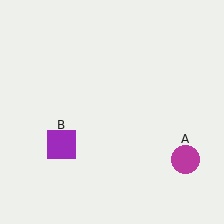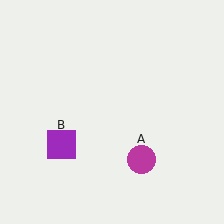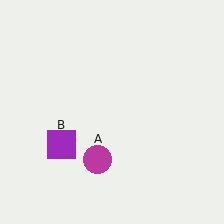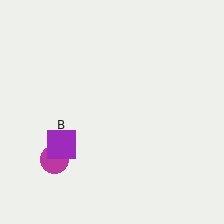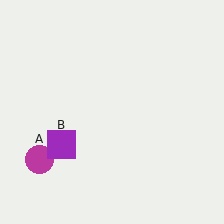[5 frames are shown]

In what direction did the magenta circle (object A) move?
The magenta circle (object A) moved left.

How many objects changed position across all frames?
1 object changed position: magenta circle (object A).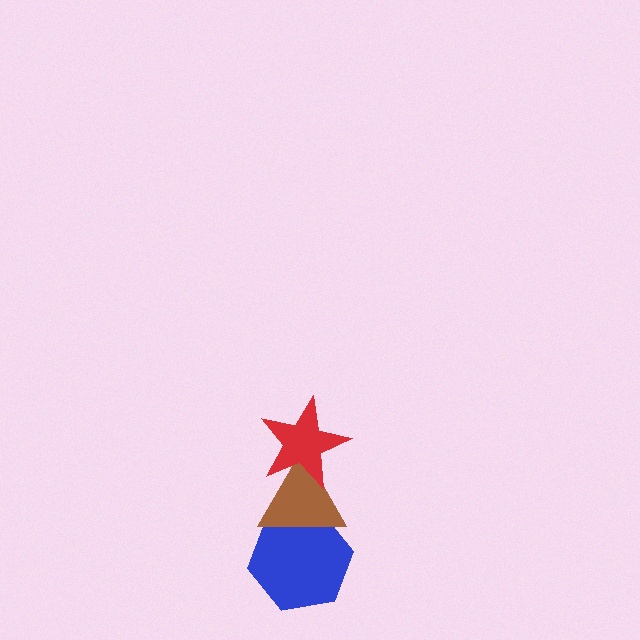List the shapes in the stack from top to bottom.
From top to bottom: the red star, the brown triangle, the blue hexagon.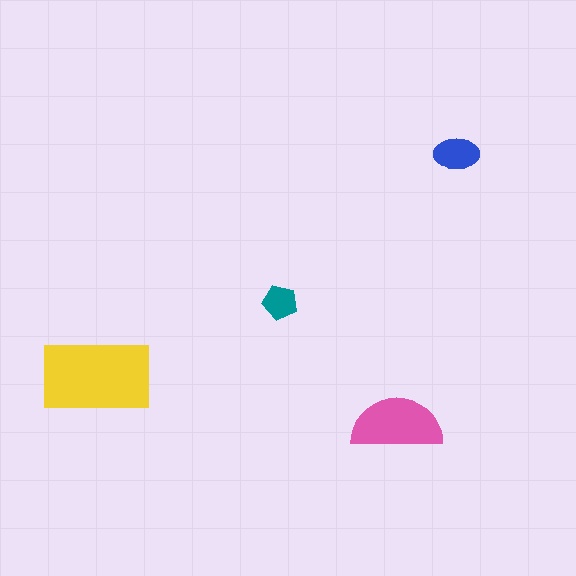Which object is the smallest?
The teal pentagon.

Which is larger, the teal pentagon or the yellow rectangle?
The yellow rectangle.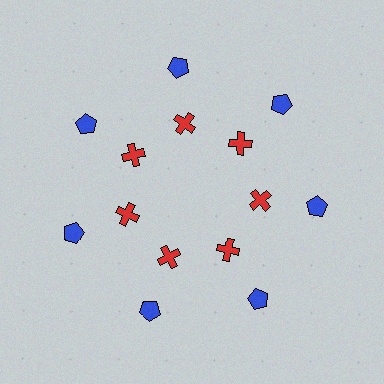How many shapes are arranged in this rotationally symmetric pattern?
There are 14 shapes, arranged in 7 groups of 2.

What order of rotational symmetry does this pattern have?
This pattern has 7-fold rotational symmetry.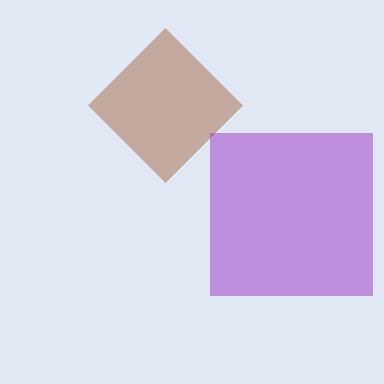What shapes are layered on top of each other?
The layered shapes are: a brown diamond, a purple square.